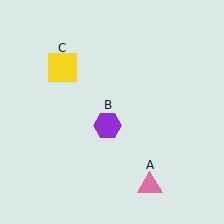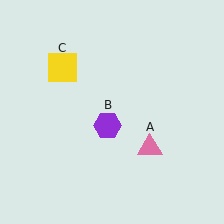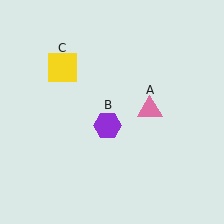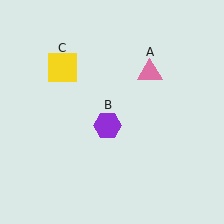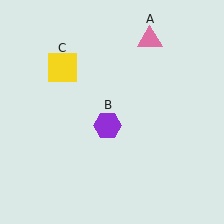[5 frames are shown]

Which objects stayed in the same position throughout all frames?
Purple hexagon (object B) and yellow square (object C) remained stationary.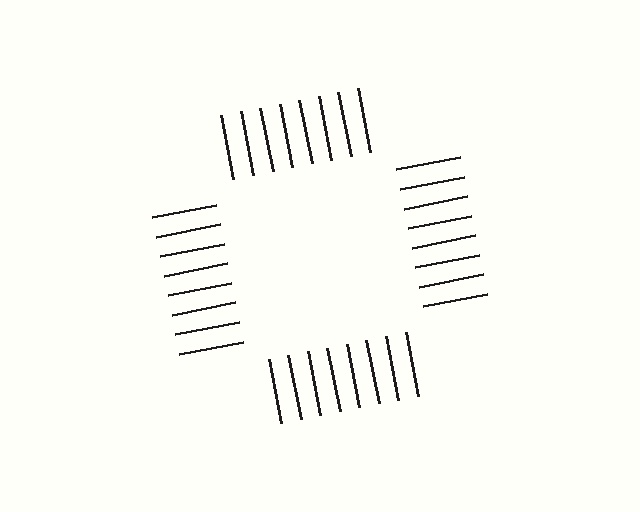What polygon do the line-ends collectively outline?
An illusory square — the line segments terminate on its edges but no continuous stroke is drawn.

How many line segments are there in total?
32 — 8 along each of the 4 edges.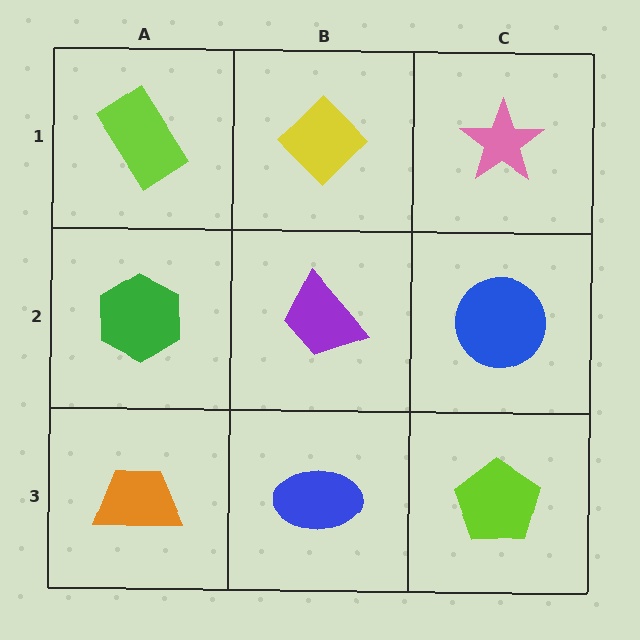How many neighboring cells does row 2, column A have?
3.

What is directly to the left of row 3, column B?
An orange trapezoid.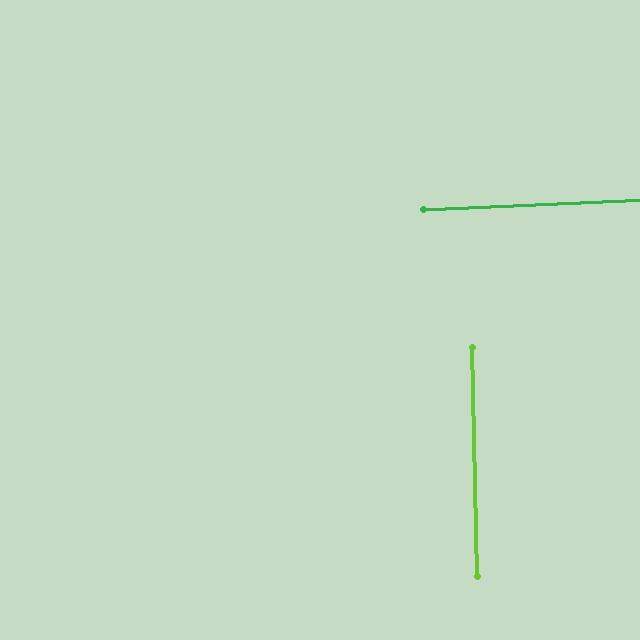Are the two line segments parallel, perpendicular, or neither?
Perpendicular — they meet at approximately 88°.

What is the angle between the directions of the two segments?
Approximately 88 degrees.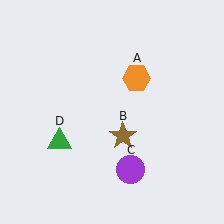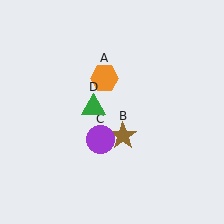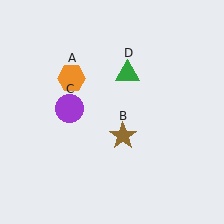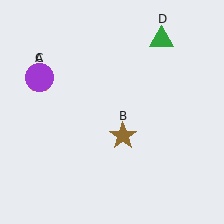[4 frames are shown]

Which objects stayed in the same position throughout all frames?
Brown star (object B) remained stationary.